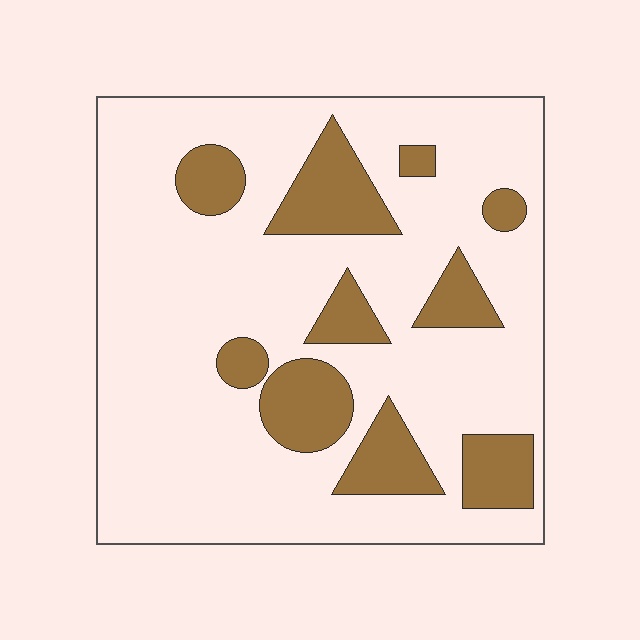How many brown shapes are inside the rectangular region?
10.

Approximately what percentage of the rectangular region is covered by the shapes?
Approximately 20%.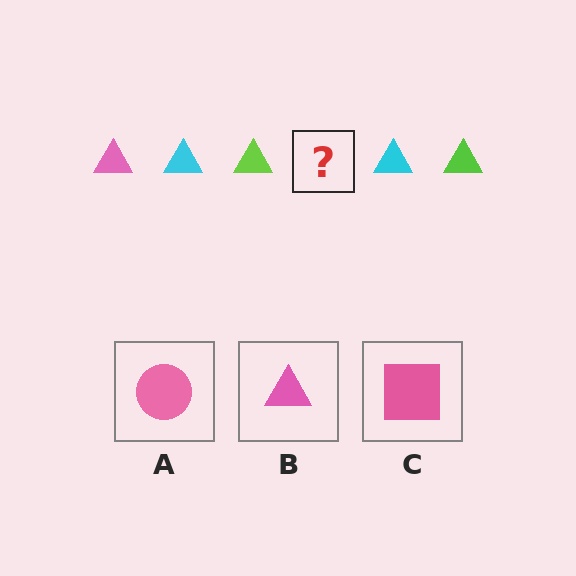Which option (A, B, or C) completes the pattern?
B.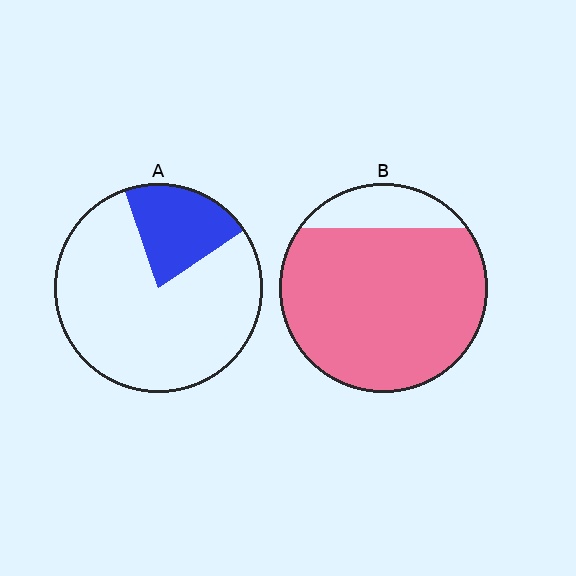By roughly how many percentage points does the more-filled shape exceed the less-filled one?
By roughly 65 percentage points (B over A).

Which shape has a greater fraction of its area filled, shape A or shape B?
Shape B.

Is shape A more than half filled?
No.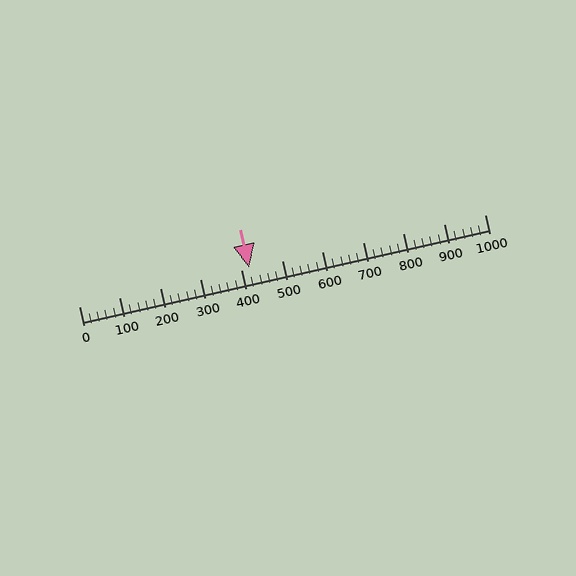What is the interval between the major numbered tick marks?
The major tick marks are spaced 100 units apart.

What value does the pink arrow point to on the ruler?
The pink arrow points to approximately 420.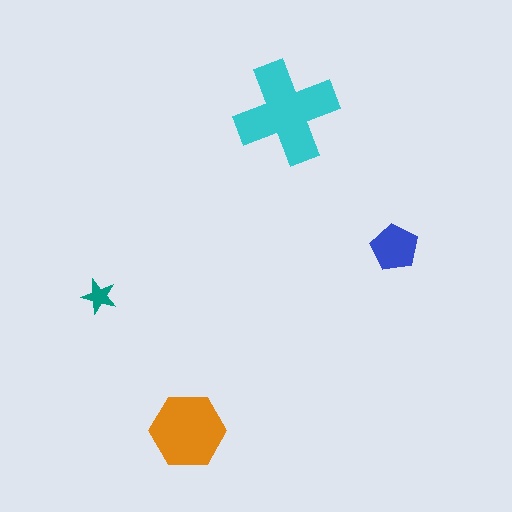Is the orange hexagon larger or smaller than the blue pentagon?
Larger.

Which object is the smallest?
The teal star.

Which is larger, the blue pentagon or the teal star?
The blue pentagon.